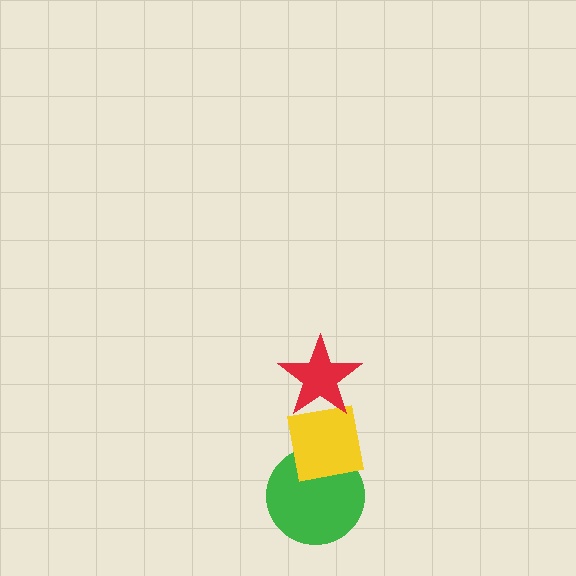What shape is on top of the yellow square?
The red star is on top of the yellow square.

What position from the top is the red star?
The red star is 1st from the top.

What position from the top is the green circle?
The green circle is 3rd from the top.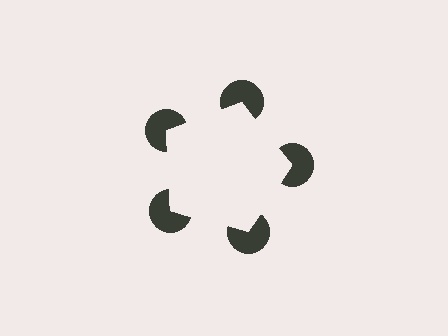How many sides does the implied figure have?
5 sides.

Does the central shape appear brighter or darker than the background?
It typically appears slightly brighter than the background, even though no actual brightness change is drawn.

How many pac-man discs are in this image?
There are 5 — one at each vertex of the illusory pentagon.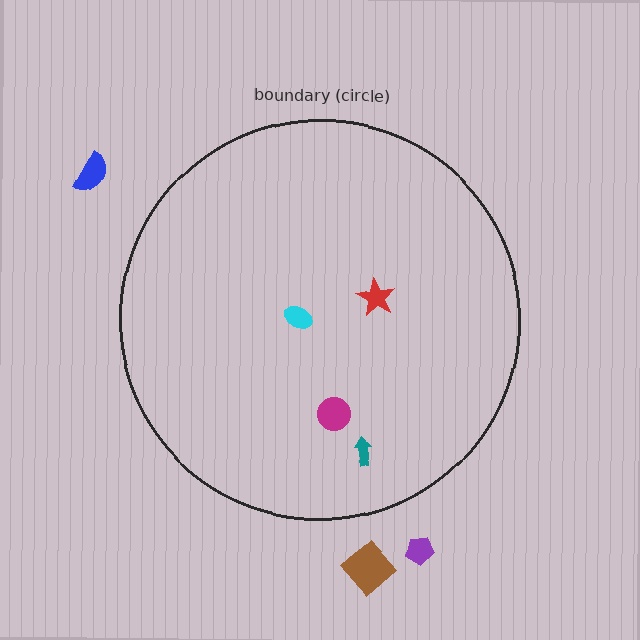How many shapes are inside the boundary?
4 inside, 3 outside.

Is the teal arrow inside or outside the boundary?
Inside.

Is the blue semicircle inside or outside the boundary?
Outside.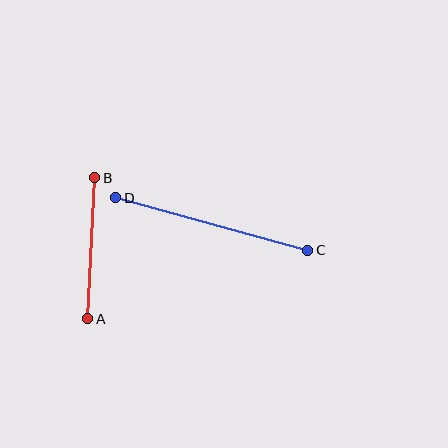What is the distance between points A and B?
The distance is approximately 141 pixels.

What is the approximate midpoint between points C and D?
The midpoint is at approximately (212, 224) pixels.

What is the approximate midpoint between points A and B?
The midpoint is at approximately (91, 248) pixels.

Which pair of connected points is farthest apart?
Points C and D are farthest apart.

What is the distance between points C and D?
The distance is approximately 199 pixels.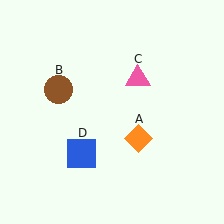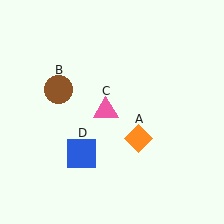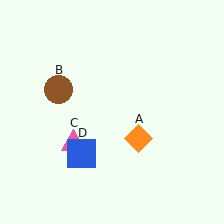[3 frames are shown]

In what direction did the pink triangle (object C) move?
The pink triangle (object C) moved down and to the left.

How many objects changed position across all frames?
1 object changed position: pink triangle (object C).